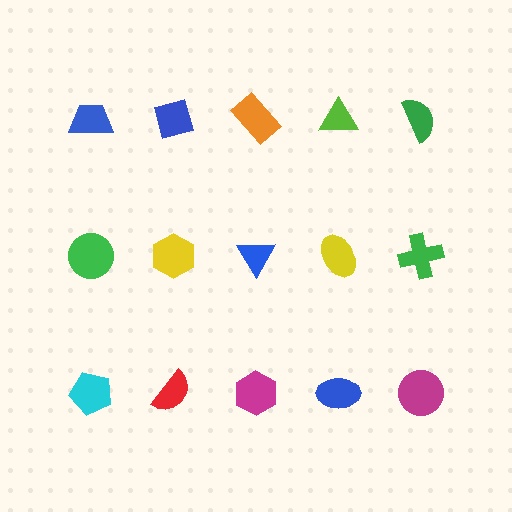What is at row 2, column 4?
A yellow ellipse.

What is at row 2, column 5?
A green cross.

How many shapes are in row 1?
5 shapes.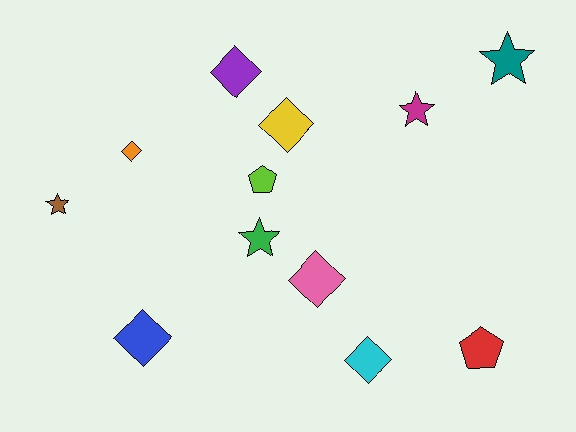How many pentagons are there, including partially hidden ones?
There are 2 pentagons.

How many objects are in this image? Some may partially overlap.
There are 12 objects.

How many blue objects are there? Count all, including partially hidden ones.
There is 1 blue object.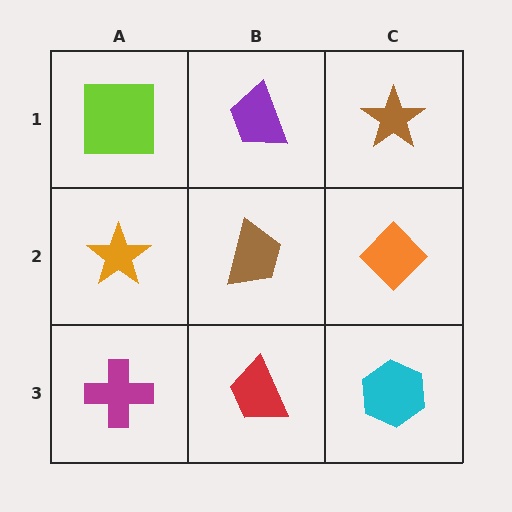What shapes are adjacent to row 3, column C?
An orange diamond (row 2, column C), a red trapezoid (row 3, column B).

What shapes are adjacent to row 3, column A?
An orange star (row 2, column A), a red trapezoid (row 3, column B).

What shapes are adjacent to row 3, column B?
A brown trapezoid (row 2, column B), a magenta cross (row 3, column A), a cyan hexagon (row 3, column C).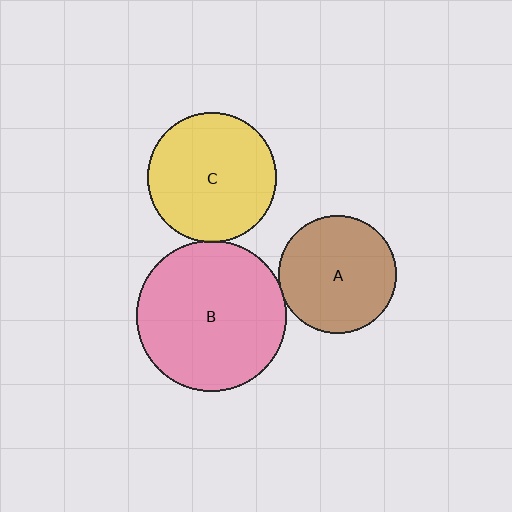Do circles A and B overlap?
Yes.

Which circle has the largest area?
Circle B (pink).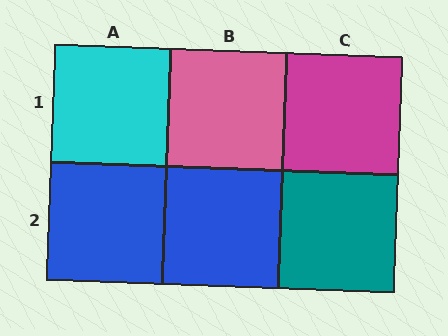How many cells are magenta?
1 cell is magenta.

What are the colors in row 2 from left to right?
Blue, blue, teal.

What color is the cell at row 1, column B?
Pink.